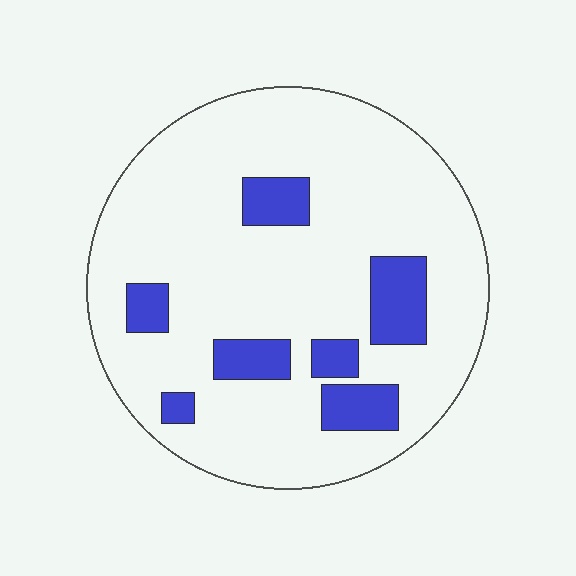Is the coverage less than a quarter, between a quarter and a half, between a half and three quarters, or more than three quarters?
Less than a quarter.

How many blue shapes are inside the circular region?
7.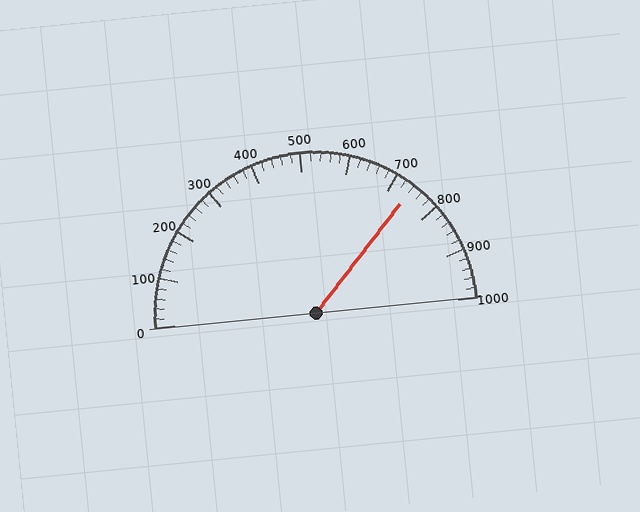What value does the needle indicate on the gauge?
The needle indicates approximately 740.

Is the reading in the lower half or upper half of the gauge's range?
The reading is in the upper half of the range (0 to 1000).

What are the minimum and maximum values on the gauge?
The gauge ranges from 0 to 1000.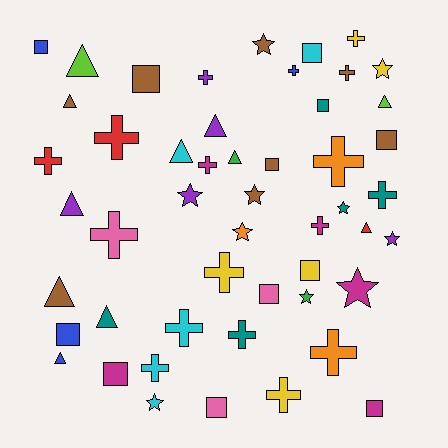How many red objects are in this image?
There are 3 red objects.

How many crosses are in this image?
There are 17 crosses.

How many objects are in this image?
There are 50 objects.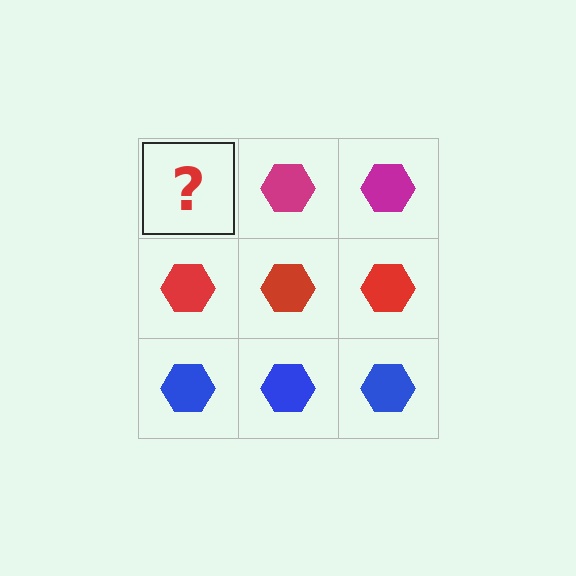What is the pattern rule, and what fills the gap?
The rule is that each row has a consistent color. The gap should be filled with a magenta hexagon.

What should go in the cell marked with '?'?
The missing cell should contain a magenta hexagon.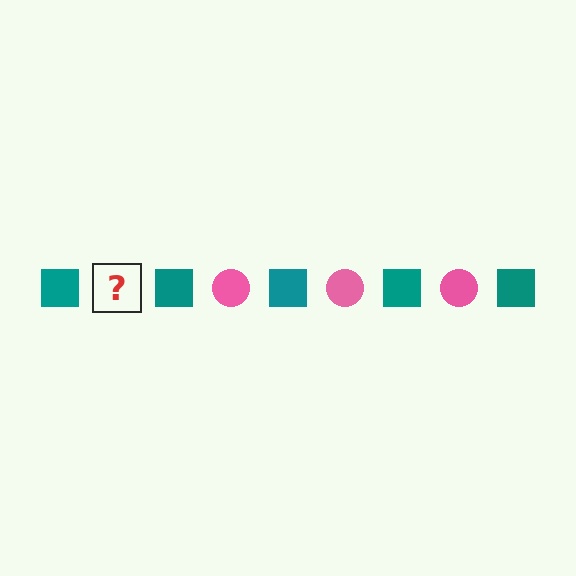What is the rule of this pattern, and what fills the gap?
The rule is that the pattern alternates between teal square and pink circle. The gap should be filled with a pink circle.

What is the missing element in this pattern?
The missing element is a pink circle.